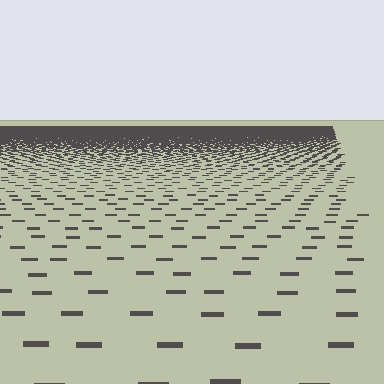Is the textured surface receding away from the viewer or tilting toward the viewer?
The surface is receding away from the viewer. Texture elements get smaller and denser toward the top.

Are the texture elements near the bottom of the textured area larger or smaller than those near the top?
Larger. Near the bottom, elements are closer to the viewer and appear at a bigger on-screen size.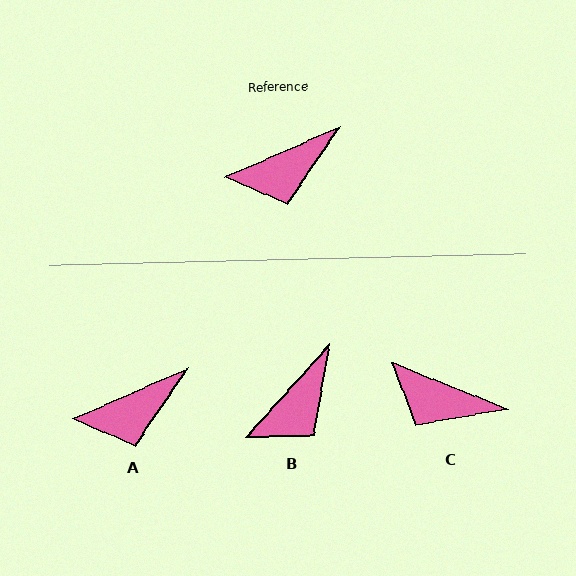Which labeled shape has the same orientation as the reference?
A.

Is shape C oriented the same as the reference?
No, it is off by about 45 degrees.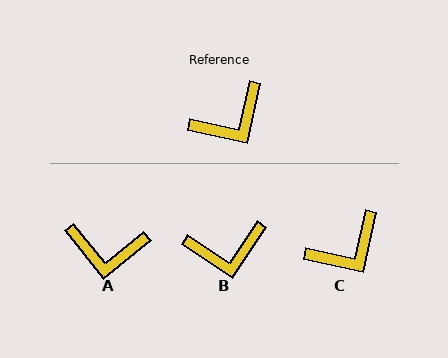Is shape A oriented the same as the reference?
No, it is off by about 39 degrees.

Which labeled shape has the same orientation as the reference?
C.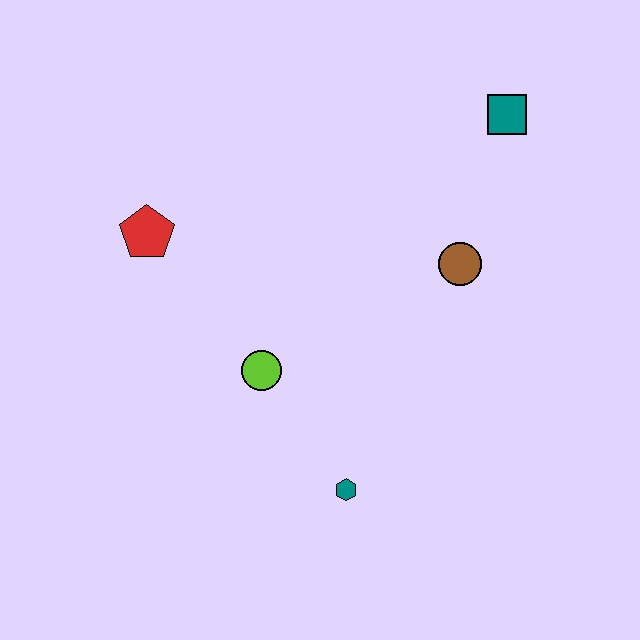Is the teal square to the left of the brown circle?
No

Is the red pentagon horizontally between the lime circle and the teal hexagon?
No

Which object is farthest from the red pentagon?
The teal square is farthest from the red pentagon.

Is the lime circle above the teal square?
No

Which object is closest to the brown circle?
The teal square is closest to the brown circle.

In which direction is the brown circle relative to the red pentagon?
The brown circle is to the right of the red pentagon.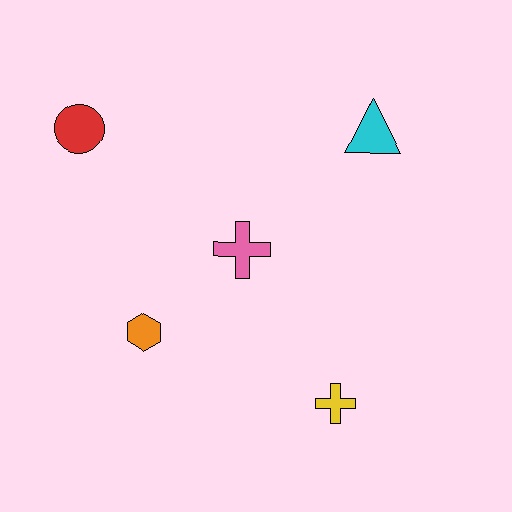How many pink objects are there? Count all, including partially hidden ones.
There is 1 pink object.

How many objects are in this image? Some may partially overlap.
There are 5 objects.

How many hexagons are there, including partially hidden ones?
There is 1 hexagon.